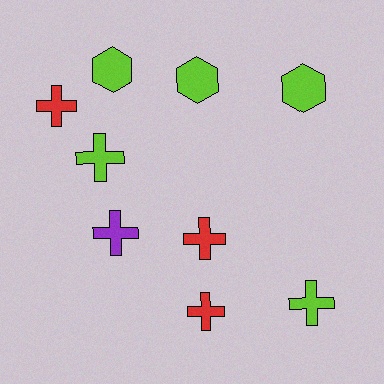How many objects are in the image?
There are 9 objects.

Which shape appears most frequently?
Cross, with 6 objects.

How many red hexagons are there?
There are no red hexagons.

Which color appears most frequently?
Lime, with 5 objects.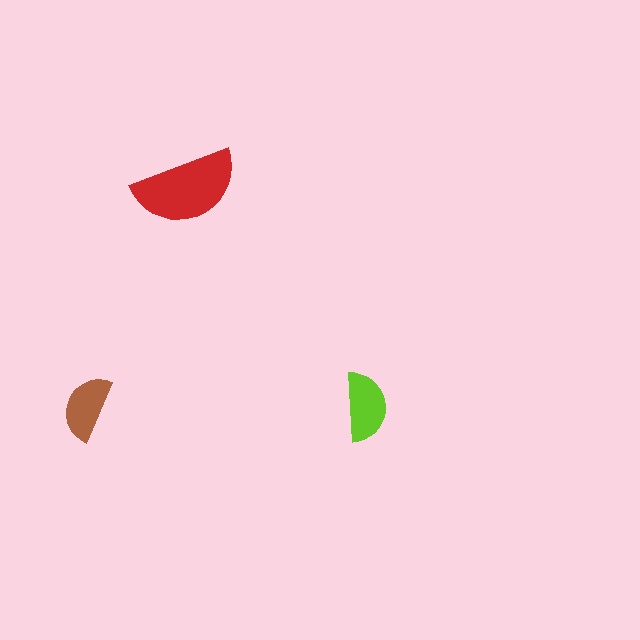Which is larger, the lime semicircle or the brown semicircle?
The lime one.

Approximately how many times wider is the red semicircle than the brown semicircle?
About 1.5 times wider.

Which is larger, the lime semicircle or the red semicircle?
The red one.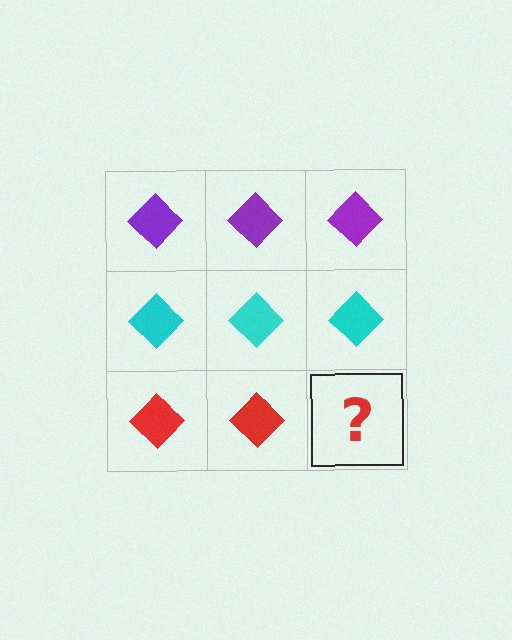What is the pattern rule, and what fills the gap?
The rule is that each row has a consistent color. The gap should be filled with a red diamond.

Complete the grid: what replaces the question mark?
The question mark should be replaced with a red diamond.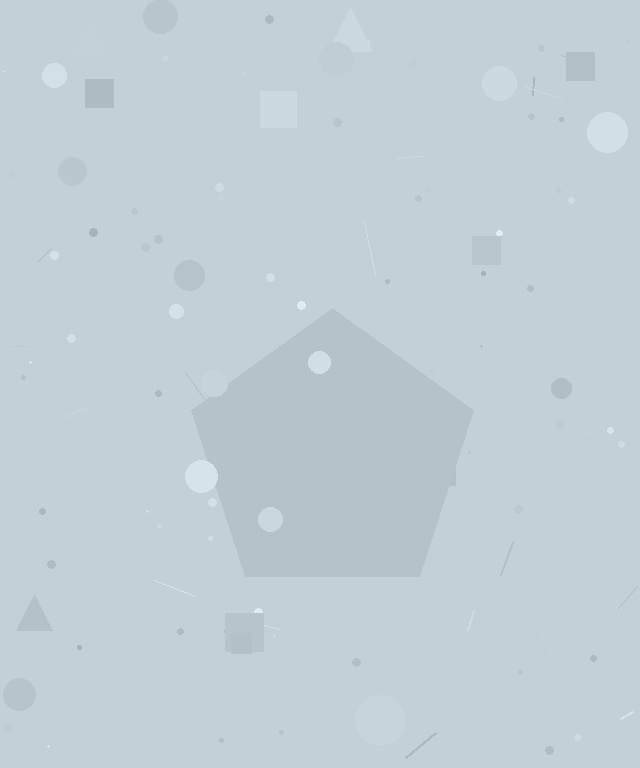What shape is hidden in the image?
A pentagon is hidden in the image.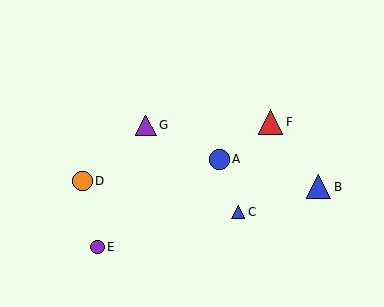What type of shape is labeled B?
Shape B is a blue triangle.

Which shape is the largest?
The red triangle (labeled F) is the largest.